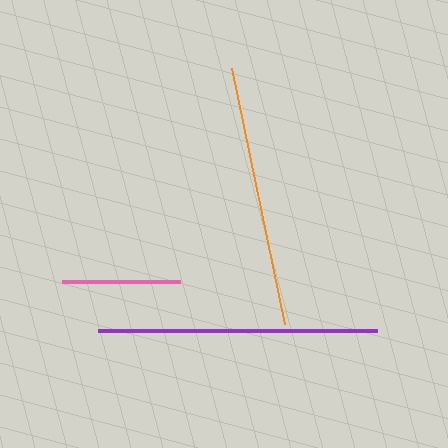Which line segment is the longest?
The purple line is the longest at approximately 280 pixels.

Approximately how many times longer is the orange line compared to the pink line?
The orange line is approximately 2.2 times the length of the pink line.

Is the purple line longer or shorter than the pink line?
The purple line is longer than the pink line.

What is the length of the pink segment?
The pink segment is approximately 118 pixels long.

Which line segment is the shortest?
The pink line is the shortest at approximately 118 pixels.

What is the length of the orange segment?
The orange segment is approximately 261 pixels long.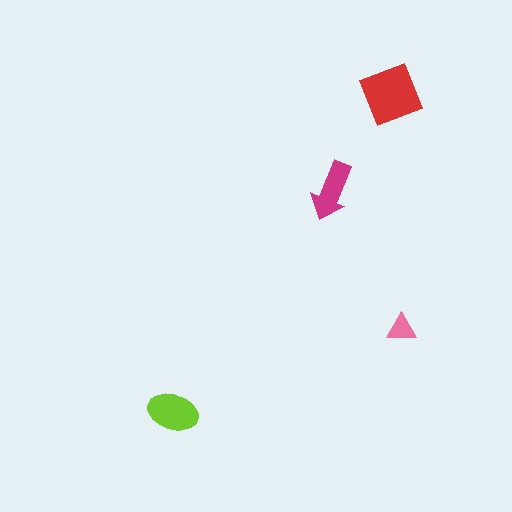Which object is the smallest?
The pink triangle.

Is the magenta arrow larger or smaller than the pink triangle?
Larger.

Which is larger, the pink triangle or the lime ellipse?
The lime ellipse.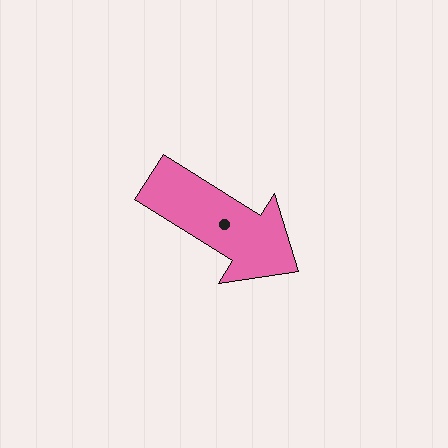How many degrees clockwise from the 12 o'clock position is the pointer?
Approximately 122 degrees.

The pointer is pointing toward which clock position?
Roughly 4 o'clock.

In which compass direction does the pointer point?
Southeast.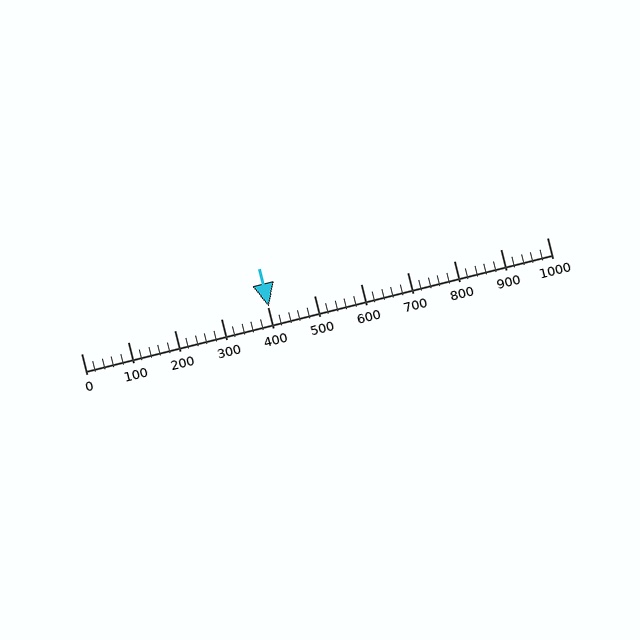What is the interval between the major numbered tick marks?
The major tick marks are spaced 100 units apart.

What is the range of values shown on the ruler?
The ruler shows values from 0 to 1000.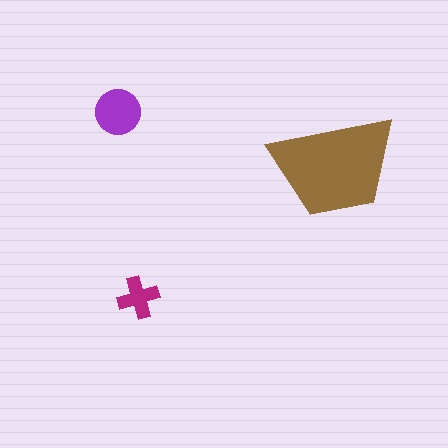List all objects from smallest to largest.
The magenta cross, the purple circle, the brown trapezoid.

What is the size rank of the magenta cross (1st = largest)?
3rd.